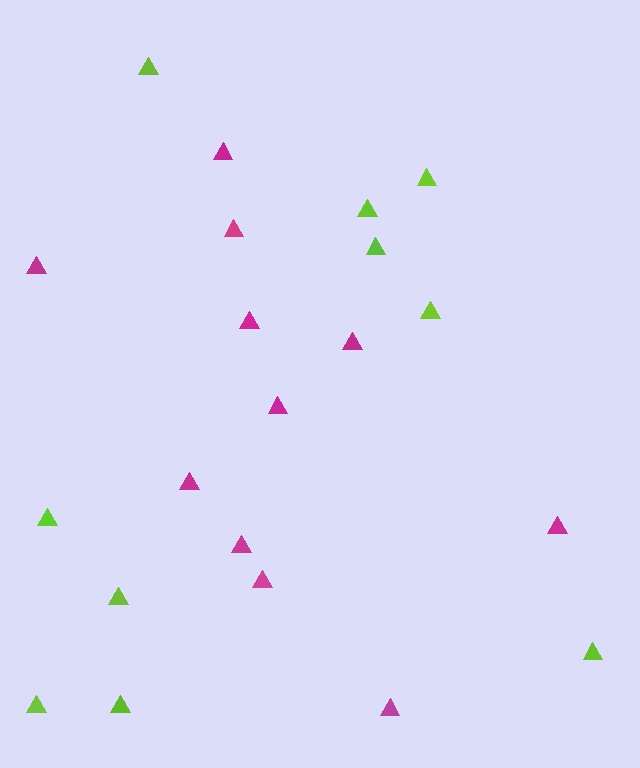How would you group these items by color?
There are 2 groups: one group of magenta triangles (11) and one group of lime triangles (10).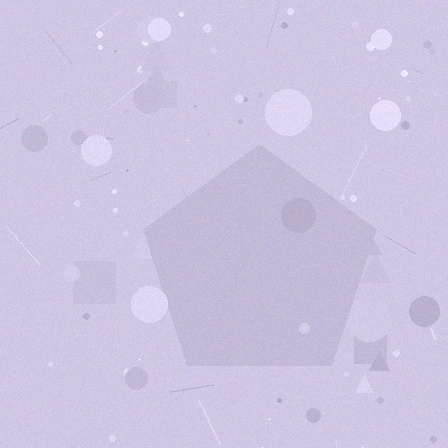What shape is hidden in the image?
A pentagon is hidden in the image.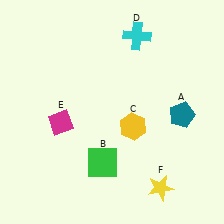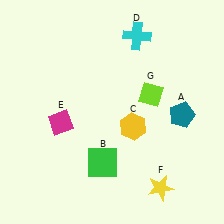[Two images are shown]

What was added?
A lime diamond (G) was added in Image 2.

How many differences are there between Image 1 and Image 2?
There is 1 difference between the two images.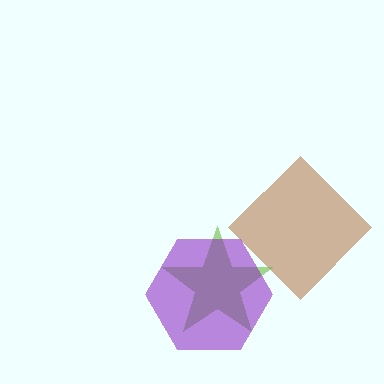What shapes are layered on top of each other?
The layered shapes are: a brown diamond, a lime star, a purple hexagon.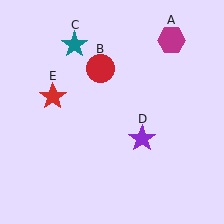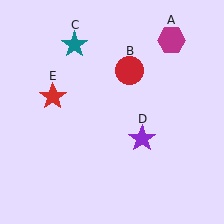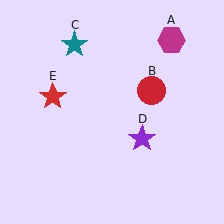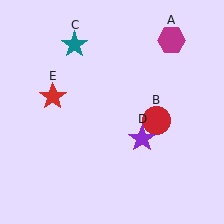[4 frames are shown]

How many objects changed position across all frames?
1 object changed position: red circle (object B).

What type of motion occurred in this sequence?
The red circle (object B) rotated clockwise around the center of the scene.